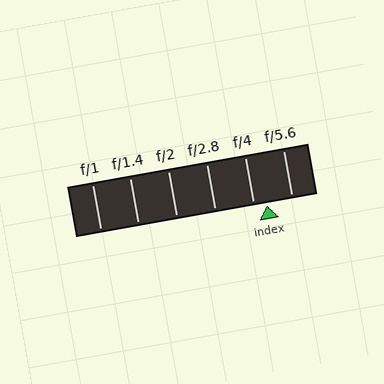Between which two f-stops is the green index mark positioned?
The index mark is between f/4 and f/5.6.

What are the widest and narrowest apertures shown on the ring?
The widest aperture shown is f/1 and the narrowest is f/5.6.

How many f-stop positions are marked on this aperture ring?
There are 6 f-stop positions marked.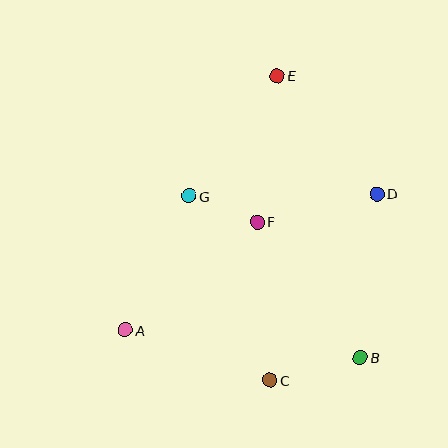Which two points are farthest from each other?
Points C and E are farthest from each other.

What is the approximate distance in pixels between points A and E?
The distance between A and E is approximately 296 pixels.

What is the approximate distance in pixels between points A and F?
The distance between A and F is approximately 171 pixels.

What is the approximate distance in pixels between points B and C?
The distance between B and C is approximately 93 pixels.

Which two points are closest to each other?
Points F and G are closest to each other.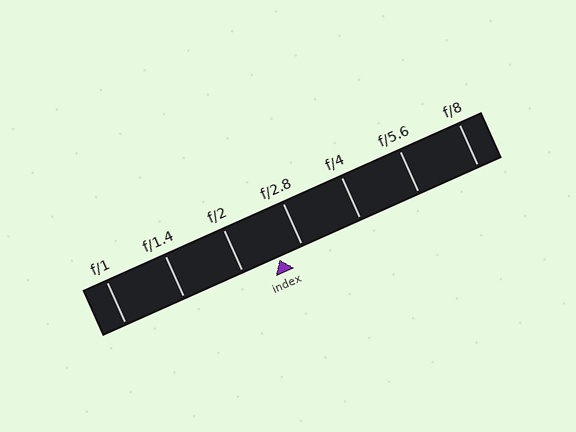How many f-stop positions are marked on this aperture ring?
There are 7 f-stop positions marked.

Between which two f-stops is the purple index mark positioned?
The index mark is between f/2 and f/2.8.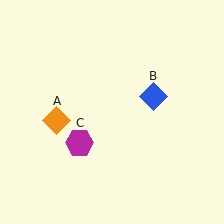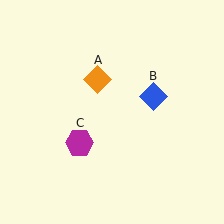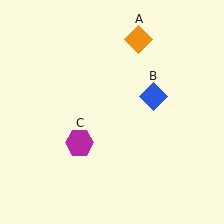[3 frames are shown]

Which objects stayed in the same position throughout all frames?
Blue diamond (object B) and magenta hexagon (object C) remained stationary.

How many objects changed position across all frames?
1 object changed position: orange diamond (object A).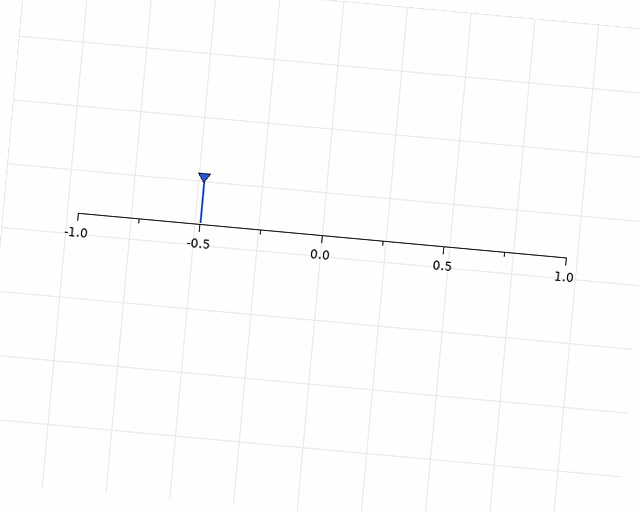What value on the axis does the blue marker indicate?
The marker indicates approximately -0.5.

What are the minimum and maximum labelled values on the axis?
The axis runs from -1.0 to 1.0.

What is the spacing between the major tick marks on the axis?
The major ticks are spaced 0.5 apart.